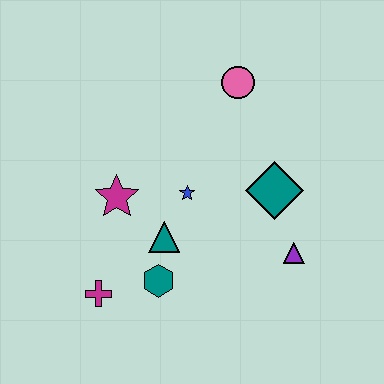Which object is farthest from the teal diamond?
The magenta cross is farthest from the teal diamond.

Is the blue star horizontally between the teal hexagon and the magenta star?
No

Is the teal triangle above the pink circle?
No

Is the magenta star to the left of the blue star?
Yes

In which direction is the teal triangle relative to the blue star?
The teal triangle is below the blue star.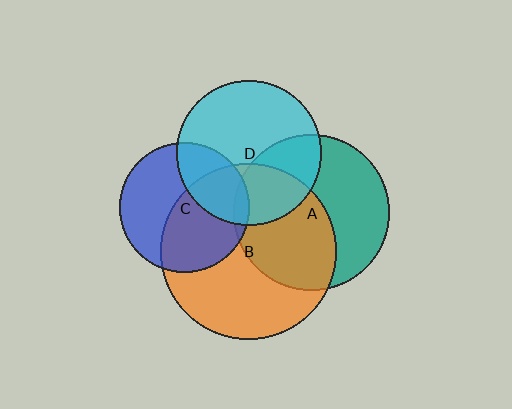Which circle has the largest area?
Circle B (orange).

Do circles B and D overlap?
Yes.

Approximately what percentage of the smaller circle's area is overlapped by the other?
Approximately 35%.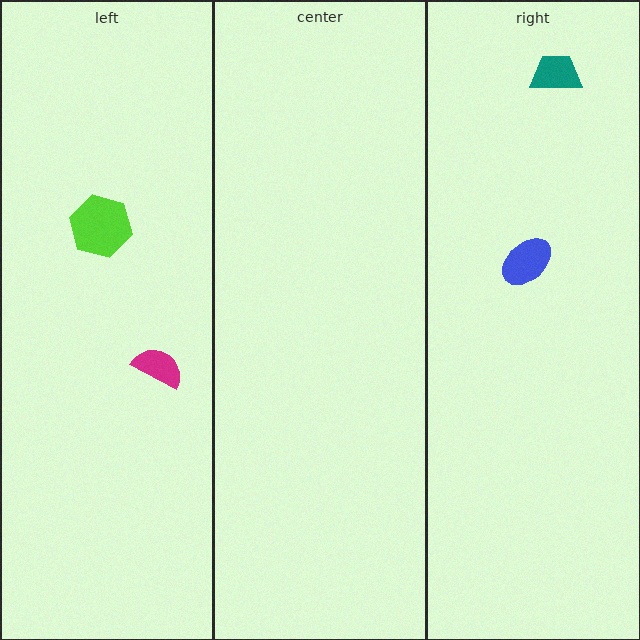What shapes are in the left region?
The lime hexagon, the magenta semicircle.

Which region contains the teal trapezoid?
The right region.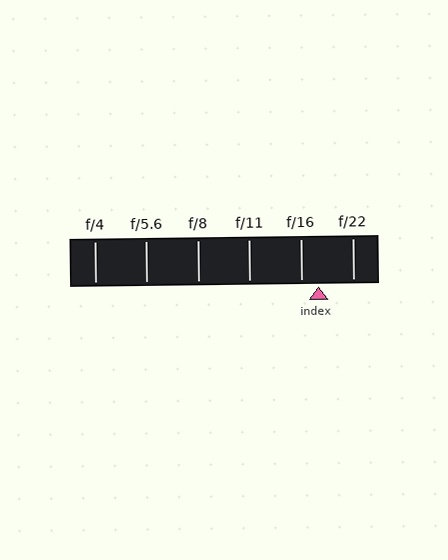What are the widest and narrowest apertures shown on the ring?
The widest aperture shown is f/4 and the narrowest is f/22.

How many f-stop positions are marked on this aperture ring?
There are 6 f-stop positions marked.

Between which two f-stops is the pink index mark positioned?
The index mark is between f/16 and f/22.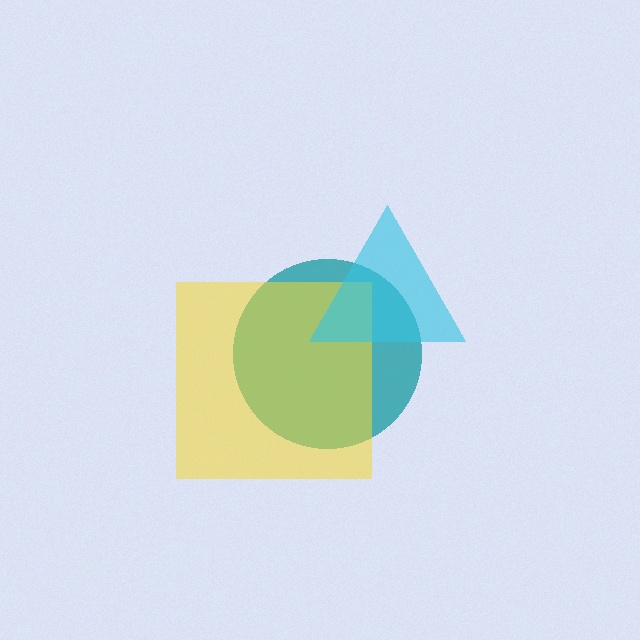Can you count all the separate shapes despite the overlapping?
Yes, there are 3 separate shapes.